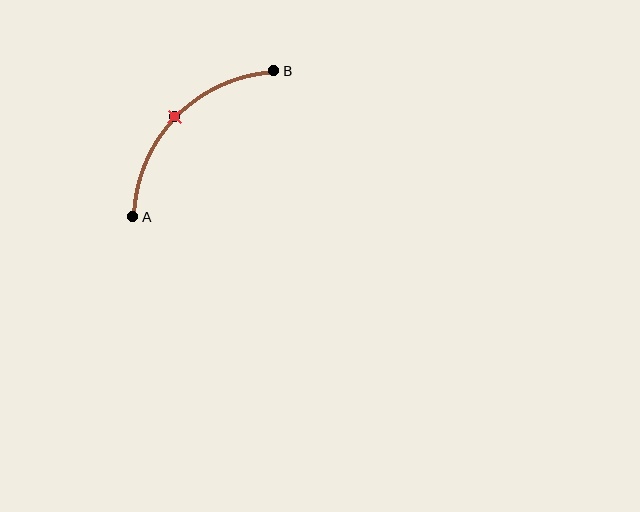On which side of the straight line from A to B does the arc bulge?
The arc bulges above and to the left of the straight line connecting A and B.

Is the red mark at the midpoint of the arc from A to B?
Yes. The red mark lies on the arc at equal arc-length from both A and B — it is the arc midpoint.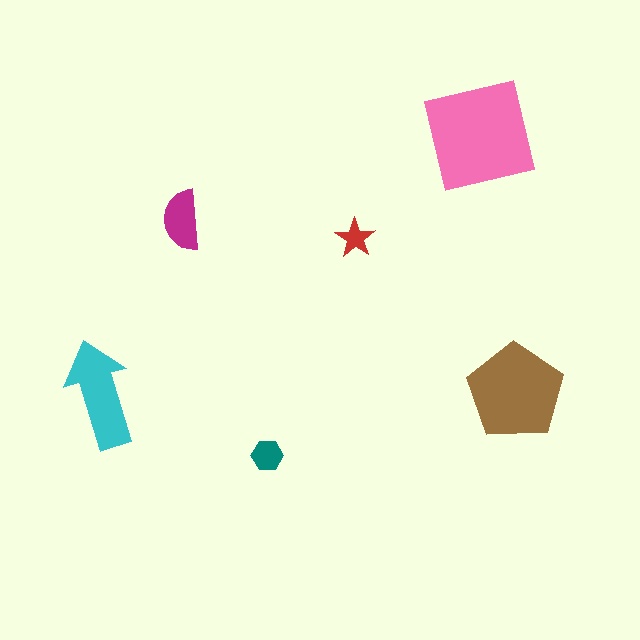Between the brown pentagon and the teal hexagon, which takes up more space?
The brown pentagon.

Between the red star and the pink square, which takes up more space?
The pink square.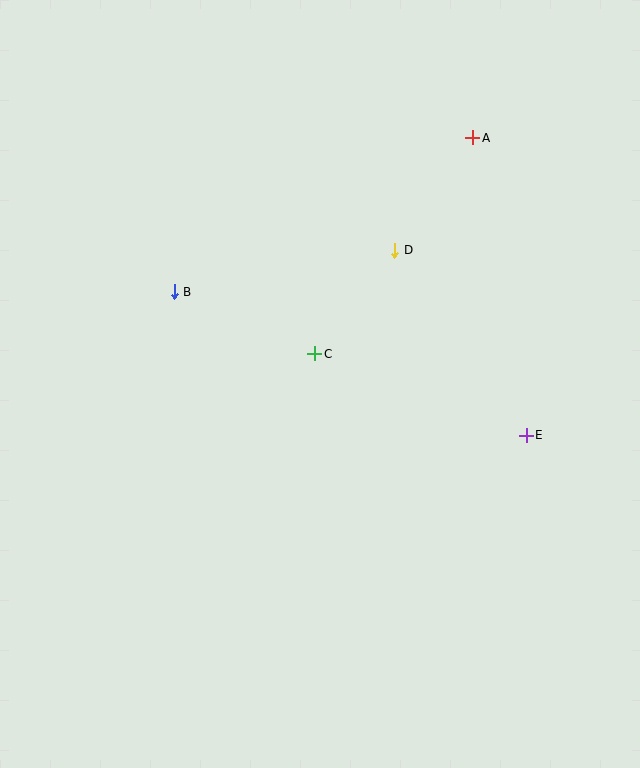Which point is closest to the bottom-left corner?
Point B is closest to the bottom-left corner.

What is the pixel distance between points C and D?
The distance between C and D is 131 pixels.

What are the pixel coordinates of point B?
Point B is at (174, 292).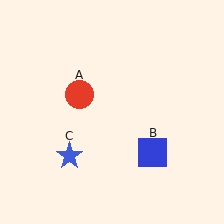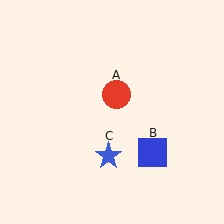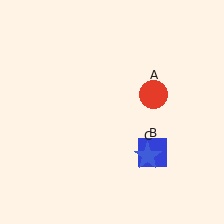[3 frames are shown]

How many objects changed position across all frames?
2 objects changed position: red circle (object A), blue star (object C).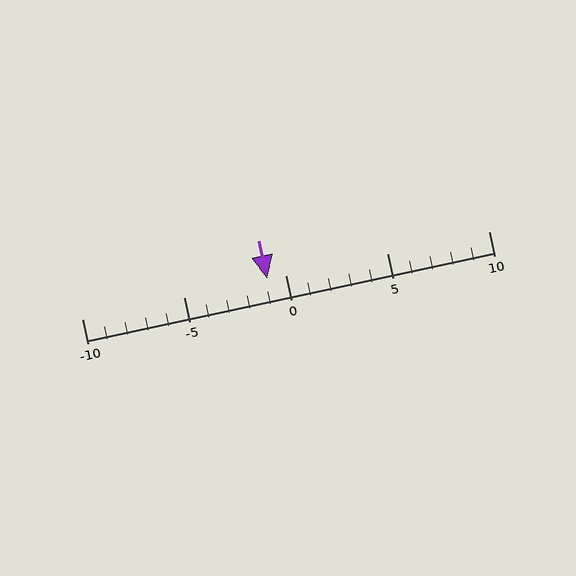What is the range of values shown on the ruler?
The ruler shows values from -10 to 10.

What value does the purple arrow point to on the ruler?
The purple arrow points to approximately -1.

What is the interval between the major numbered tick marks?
The major tick marks are spaced 5 units apart.